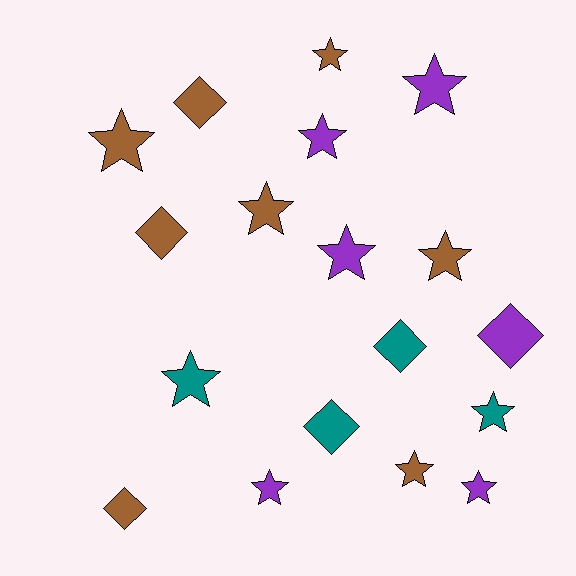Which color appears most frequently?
Brown, with 8 objects.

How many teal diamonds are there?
There are 2 teal diamonds.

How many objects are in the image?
There are 18 objects.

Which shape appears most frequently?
Star, with 12 objects.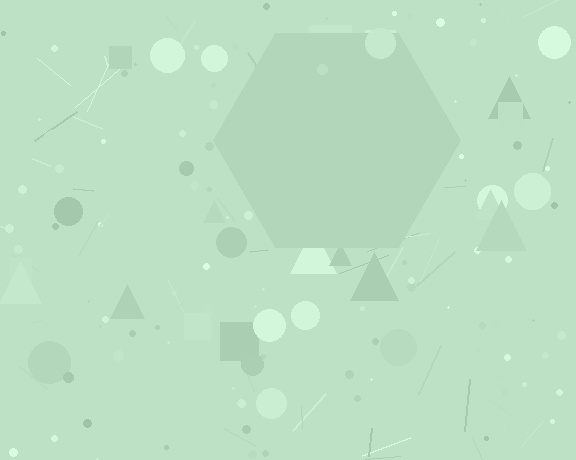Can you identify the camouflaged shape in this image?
The camouflaged shape is a hexagon.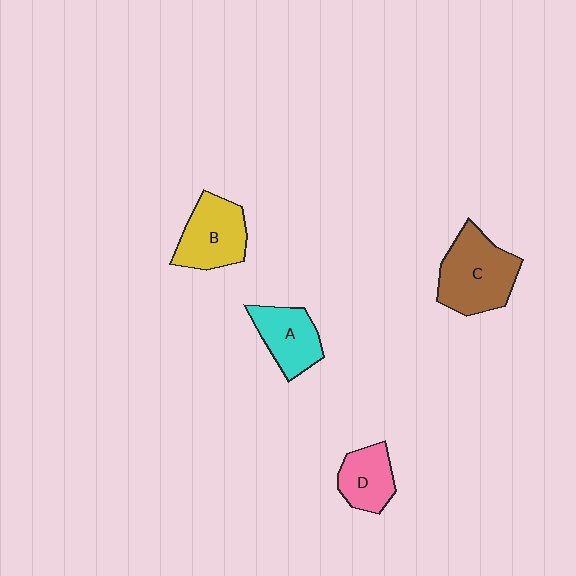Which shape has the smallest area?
Shape D (pink).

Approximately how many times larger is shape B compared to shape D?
Approximately 1.4 times.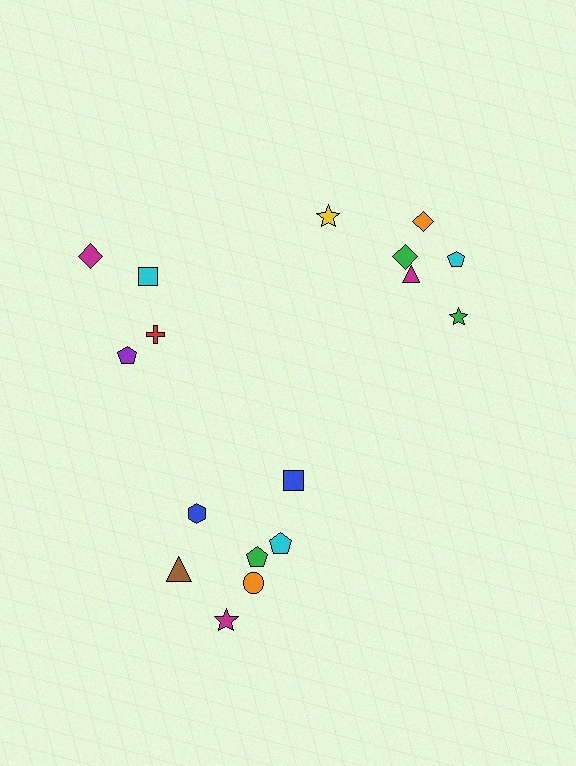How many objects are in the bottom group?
There are 7 objects.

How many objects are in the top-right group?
There are 6 objects.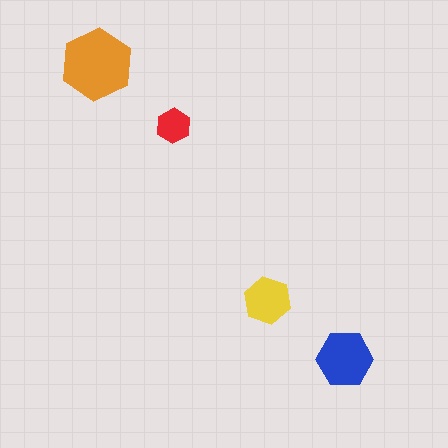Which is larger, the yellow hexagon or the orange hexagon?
The orange one.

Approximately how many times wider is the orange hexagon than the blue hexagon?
About 1.5 times wider.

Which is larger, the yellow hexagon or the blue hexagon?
The blue one.